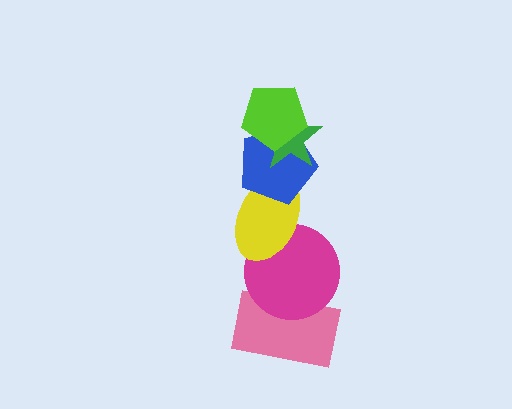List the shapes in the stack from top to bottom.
From top to bottom: the lime pentagon, the green star, the blue pentagon, the yellow ellipse, the magenta circle, the pink rectangle.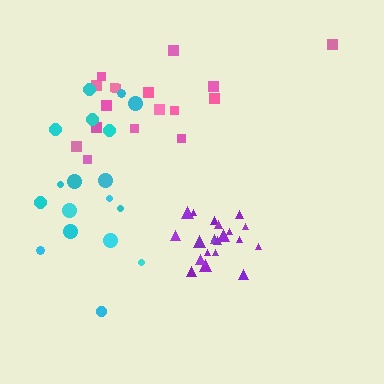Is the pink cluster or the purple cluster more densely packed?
Purple.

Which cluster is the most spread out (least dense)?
Pink.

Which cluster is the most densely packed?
Purple.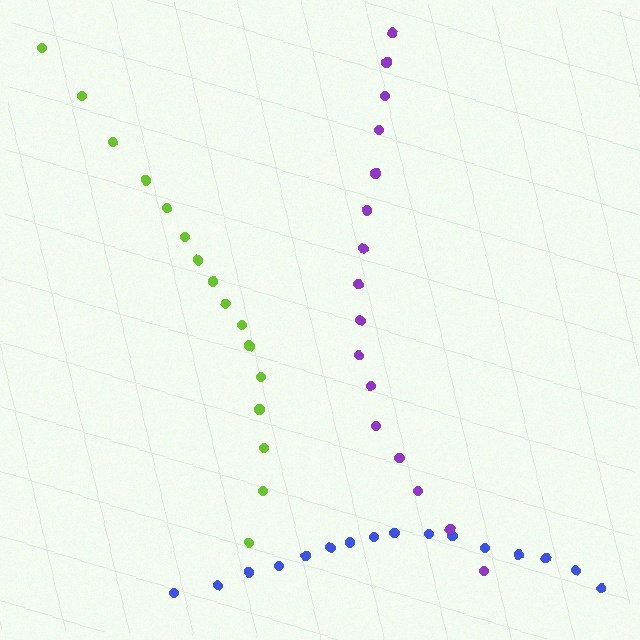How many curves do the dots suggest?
There are 3 distinct paths.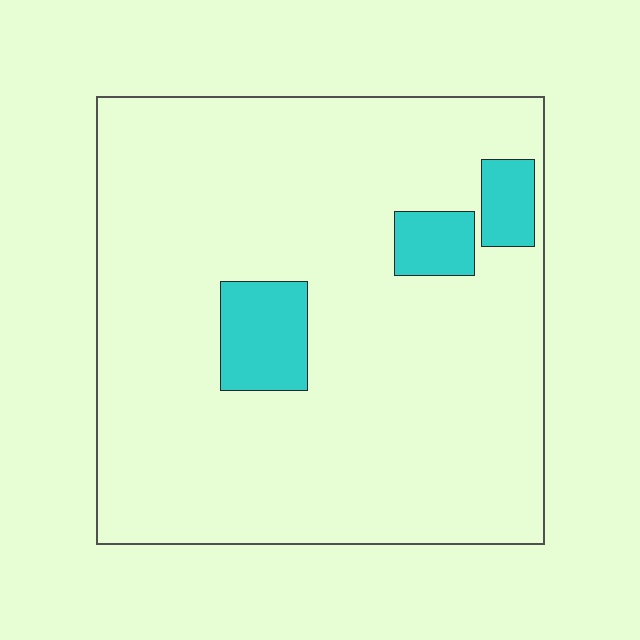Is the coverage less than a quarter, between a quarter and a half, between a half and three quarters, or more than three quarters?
Less than a quarter.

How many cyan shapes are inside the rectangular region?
3.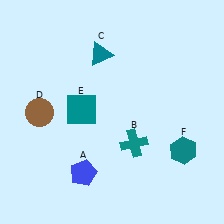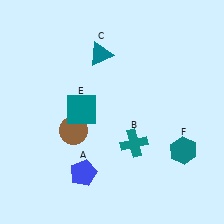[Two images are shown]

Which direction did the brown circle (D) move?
The brown circle (D) moved right.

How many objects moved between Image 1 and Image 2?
1 object moved between the two images.